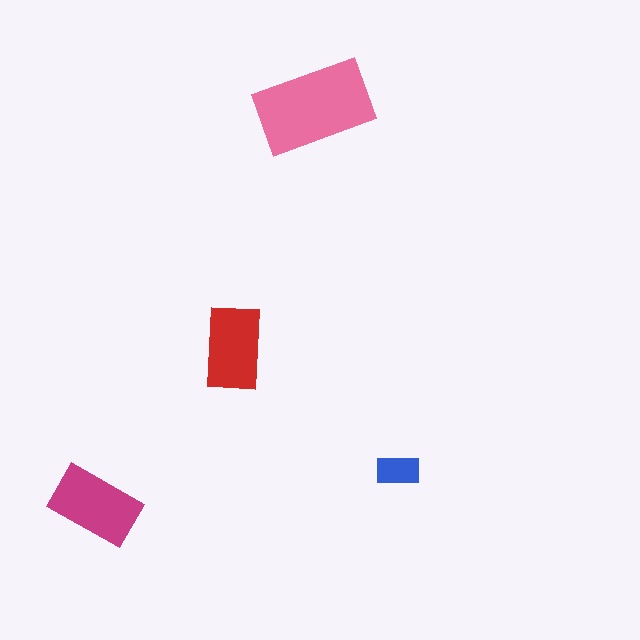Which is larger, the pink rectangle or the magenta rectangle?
The pink one.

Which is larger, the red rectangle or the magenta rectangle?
The magenta one.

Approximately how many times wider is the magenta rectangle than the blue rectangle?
About 2 times wider.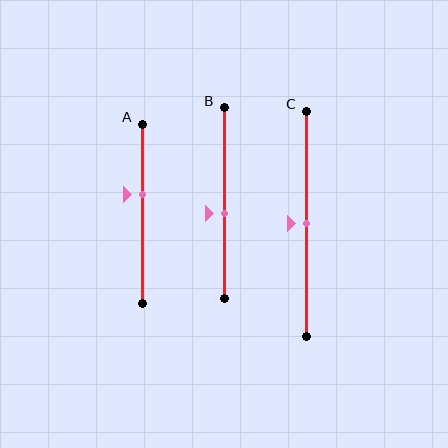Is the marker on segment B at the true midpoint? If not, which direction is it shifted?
No, the marker on segment B is shifted downward by about 6% of the segment length.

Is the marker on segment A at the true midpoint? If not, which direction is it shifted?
No, the marker on segment A is shifted upward by about 11% of the segment length.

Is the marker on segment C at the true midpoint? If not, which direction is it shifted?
Yes, the marker on segment C is at the true midpoint.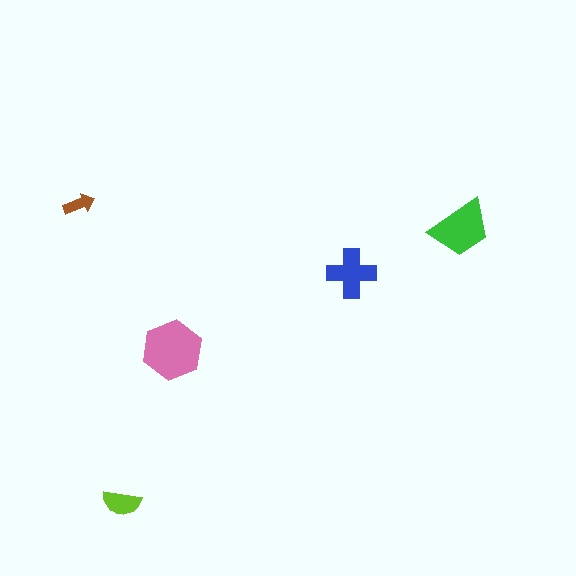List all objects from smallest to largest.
The brown arrow, the lime semicircle, the blue cross, the green trapezoid, the pink hexagon.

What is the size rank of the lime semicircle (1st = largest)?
4th.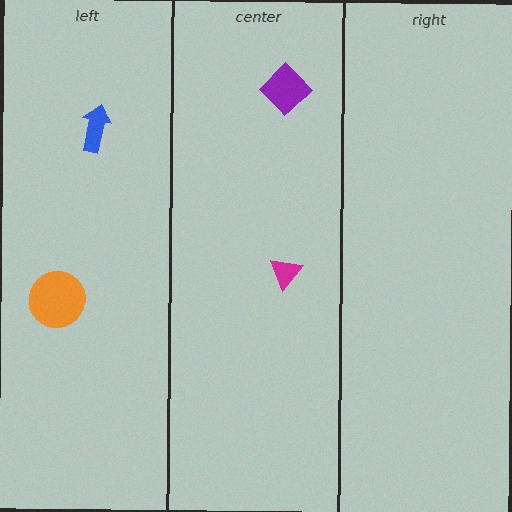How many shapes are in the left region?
2.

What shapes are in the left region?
The orange circle, the blue arrow.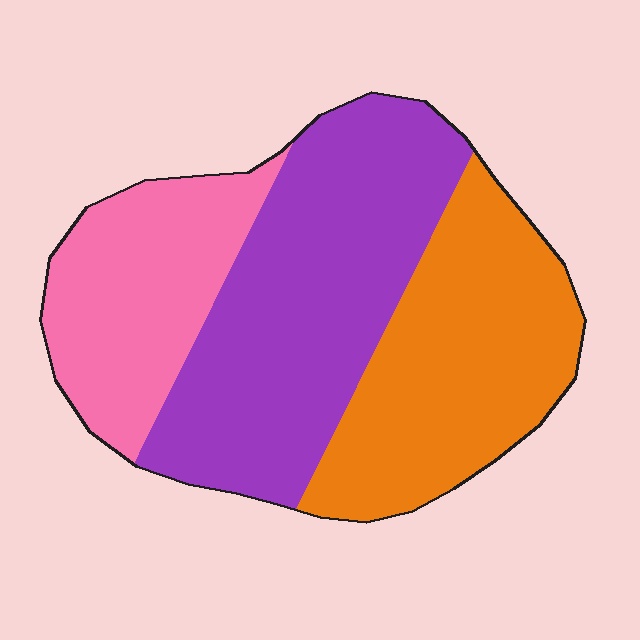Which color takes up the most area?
Purple, at roughly 45%.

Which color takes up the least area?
Pink, at roughly 25%.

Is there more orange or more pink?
Orange.